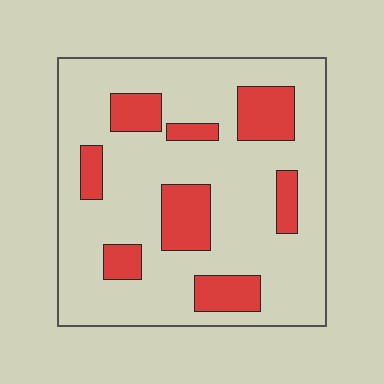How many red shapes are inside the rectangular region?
8.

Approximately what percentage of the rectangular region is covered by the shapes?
Approximately 20%.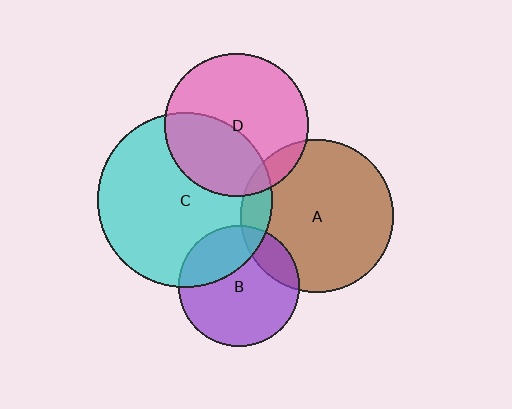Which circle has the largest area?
Circle C (cyan).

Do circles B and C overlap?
Yes.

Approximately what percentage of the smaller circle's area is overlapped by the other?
Approximately 30%.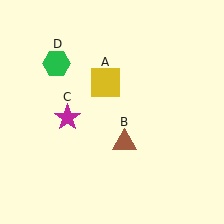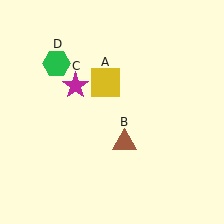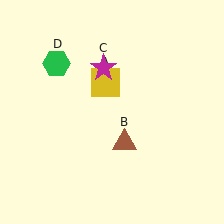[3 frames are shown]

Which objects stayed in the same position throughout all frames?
Yellow square (object A) and brown triangle (object B) and green hexagon (object D) remained stationary.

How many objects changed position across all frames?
1 object changed position: magenta star (object C).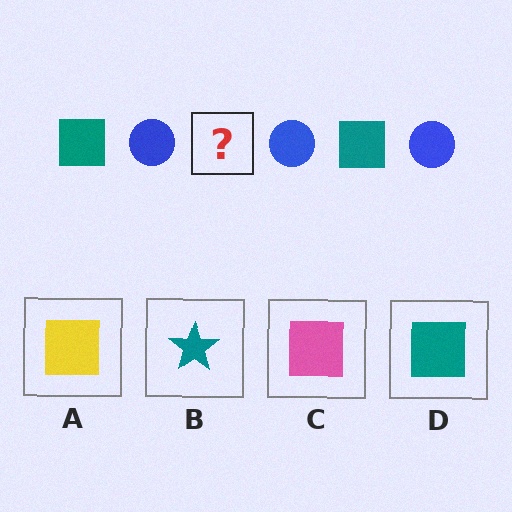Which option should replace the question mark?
Option D.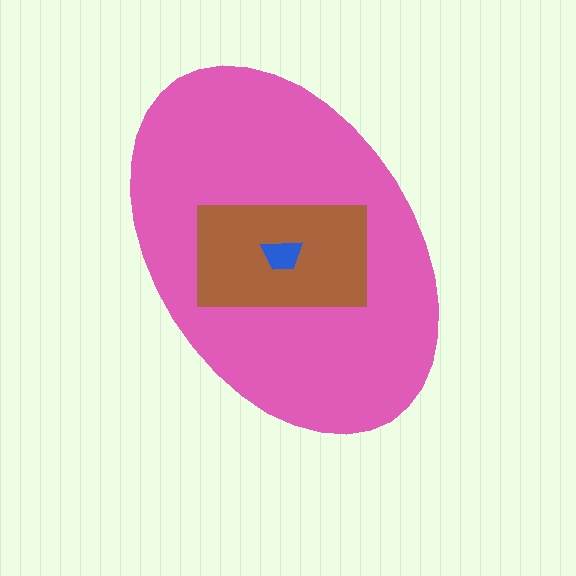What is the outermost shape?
The pink ellipse.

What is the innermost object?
The blue trapezoid.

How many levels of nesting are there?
3.